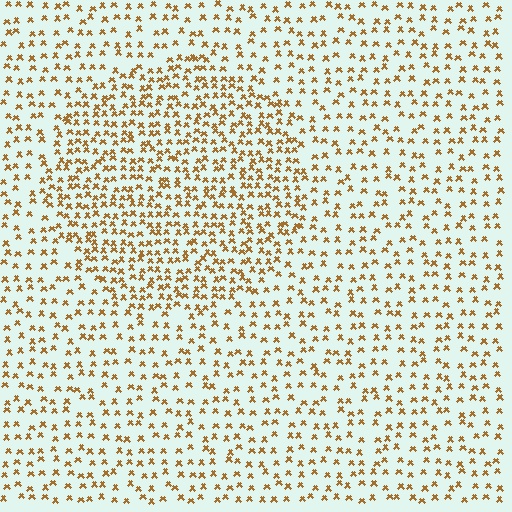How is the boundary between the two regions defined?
The boundary is defined by a change in element density (approximately 1.8x ratio). All elements are the same color, size, and shape.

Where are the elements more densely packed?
The elements are more densely packed inside the circle boundary.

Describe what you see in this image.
The image contains small brown elements arranged at two different densities. A circle-shaped region is visible where the elements are more densely packed than the surrounding area.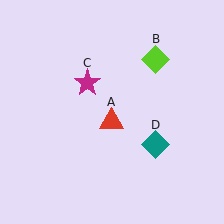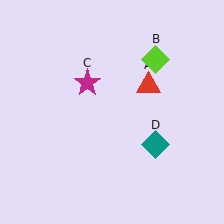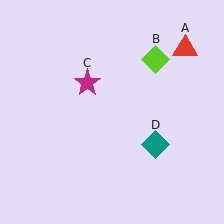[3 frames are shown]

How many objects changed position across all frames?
1 object changed position: red triangle (object A).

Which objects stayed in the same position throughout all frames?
Lime diamond (object B) and magenta star (object C) and teal diamond (object D) remained stationary.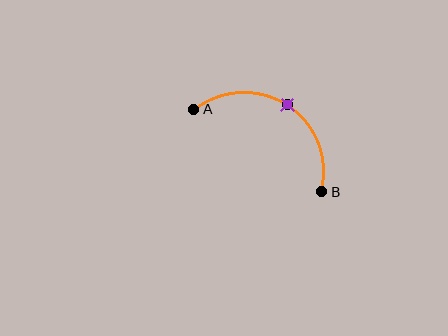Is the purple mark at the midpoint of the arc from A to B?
Yes. The purple mark lies on the arc at equal arc-length from both A and B — it is the arc midpoint.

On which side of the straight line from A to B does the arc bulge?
The arc bulges above the straight line connecting A and B.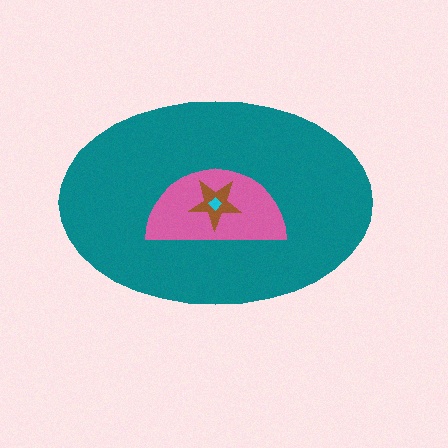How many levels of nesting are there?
4.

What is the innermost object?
The cyan diamond.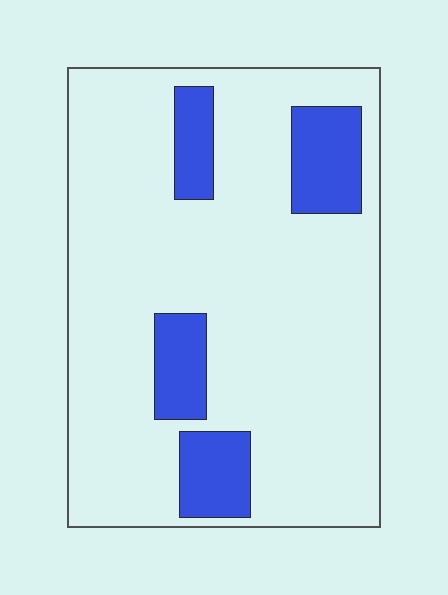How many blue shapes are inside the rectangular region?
4.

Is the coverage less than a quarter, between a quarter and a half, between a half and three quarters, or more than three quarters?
Less than a quarter.